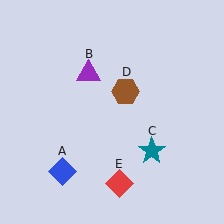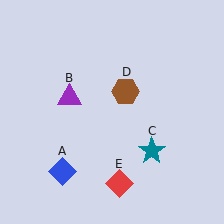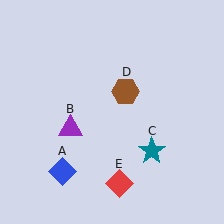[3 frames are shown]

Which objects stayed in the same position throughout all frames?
Blue diamond (object A) and teal star (object C) and brown hexagon (object D) and red diamond (object E) remained stationary.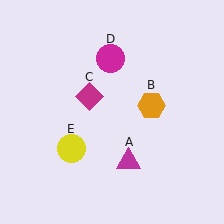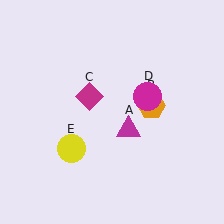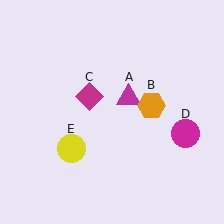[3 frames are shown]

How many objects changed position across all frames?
2 objects changed position: magenta triangle (object A), magenta circle (object D).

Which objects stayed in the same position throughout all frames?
Orange hexagon (object B) and magenta diamond (object C) and yellow circle (object E) remained stationary.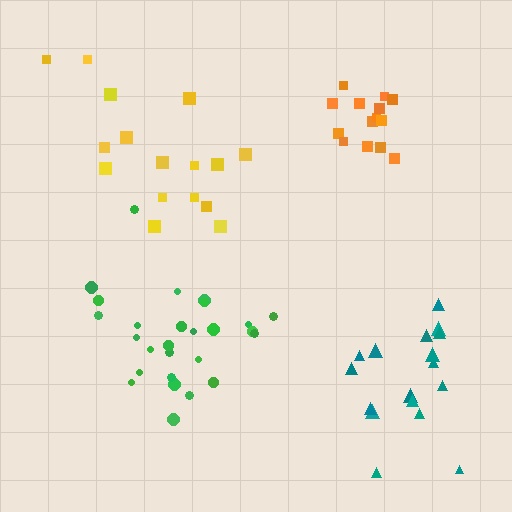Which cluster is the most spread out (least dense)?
Yellow.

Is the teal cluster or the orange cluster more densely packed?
Orange.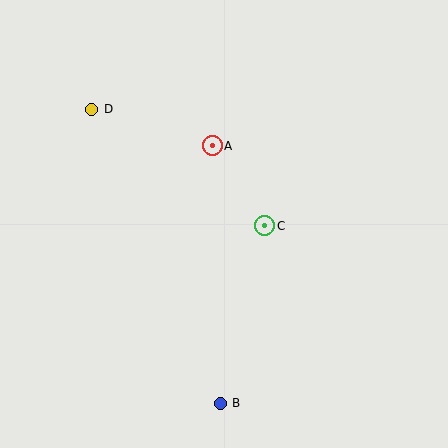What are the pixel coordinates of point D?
Point D is at (92, 109).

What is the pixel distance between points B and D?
The distance between B and D is 321 pixels.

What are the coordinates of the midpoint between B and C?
The midpoint between B and C is at (242, 314).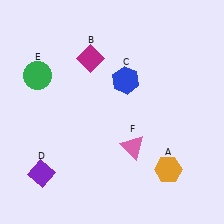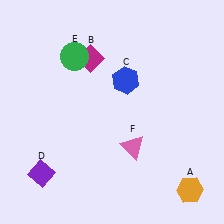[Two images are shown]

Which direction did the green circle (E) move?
The green circle (E) moved right.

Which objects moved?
The objects that moved are: the orange hexagon (A), the green circle (E).